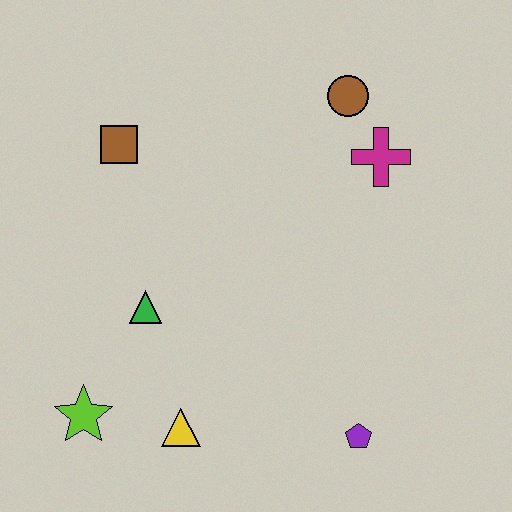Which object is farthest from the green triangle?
The brown circle is farthest from the green triangle.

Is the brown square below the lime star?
No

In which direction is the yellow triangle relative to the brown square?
The yellow triangle is below the brown square.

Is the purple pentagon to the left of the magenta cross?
Yes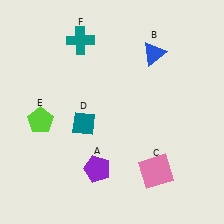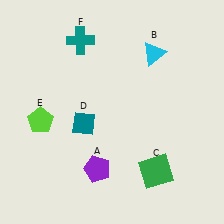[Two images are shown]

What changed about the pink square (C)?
In Image 1, C is pink. In Image 2, it changed to green.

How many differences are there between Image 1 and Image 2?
There are 2 differences between the two images.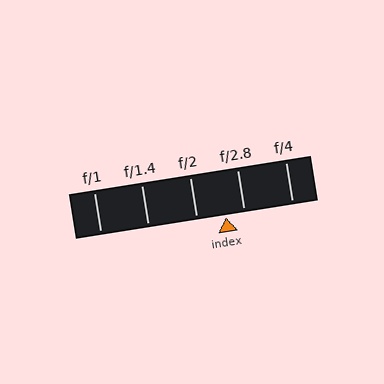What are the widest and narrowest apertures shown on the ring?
The widest aperture shown is f/1 and the narrowest is f/4.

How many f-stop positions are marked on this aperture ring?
There are 5 f-stop positions marked.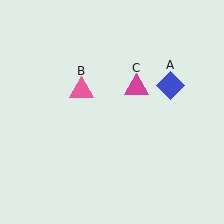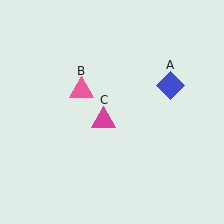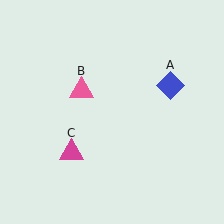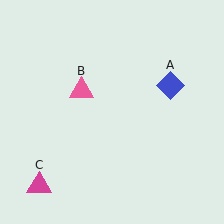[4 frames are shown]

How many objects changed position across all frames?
1 object changed position: magenta triangle (object C).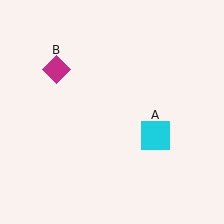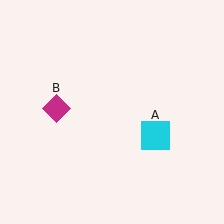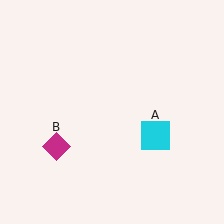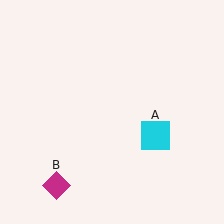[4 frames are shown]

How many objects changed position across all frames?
1 object changed position: magenta diamond (object B).